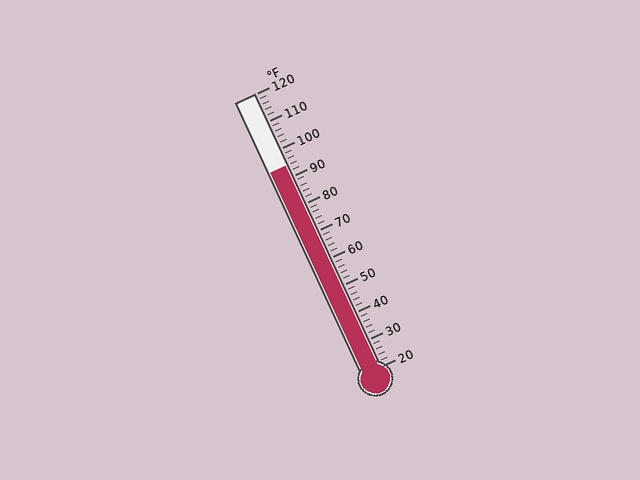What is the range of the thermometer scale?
The thermometer scale ranges from 20°F to 120°F.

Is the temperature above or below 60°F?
The temperature is above 60°F.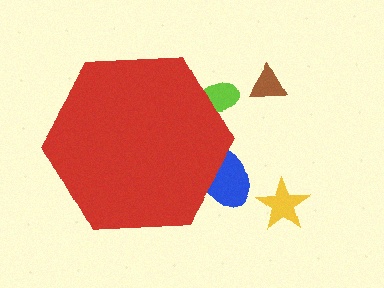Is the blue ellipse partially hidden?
Yes, the blue ellipse is partially hidden behind the red hexagon.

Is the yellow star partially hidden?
No, the yellow star is fully visible.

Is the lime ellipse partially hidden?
Yes, the lime ellipse is partially hidden behind the red hexagon.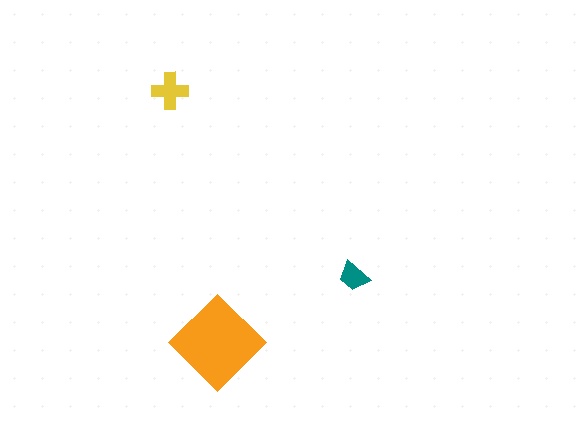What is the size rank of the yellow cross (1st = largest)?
2nd.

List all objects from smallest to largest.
The teal trapezoid, the yellow cross, the orange diamond.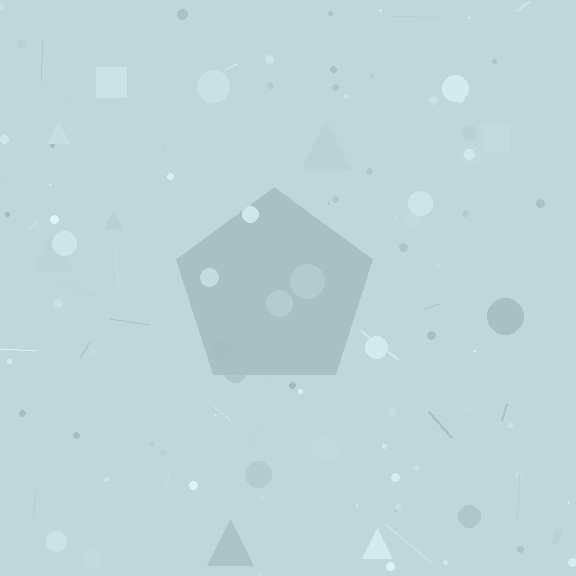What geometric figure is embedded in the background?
A pentagon is embedded in the background.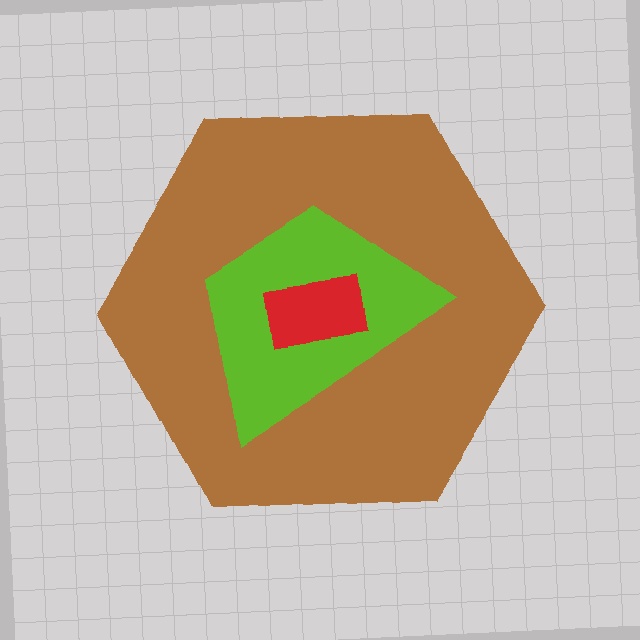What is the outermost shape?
The brown hexagon.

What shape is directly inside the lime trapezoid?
The red rectangle.